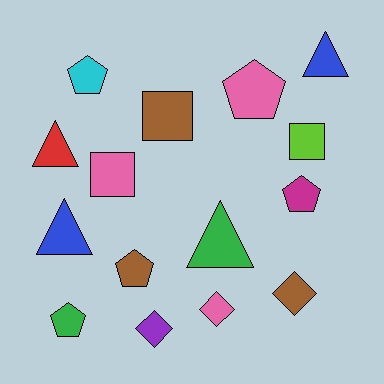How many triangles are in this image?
There are 4 triangles.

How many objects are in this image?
There are 15 objects.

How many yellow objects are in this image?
There are no yellow objects.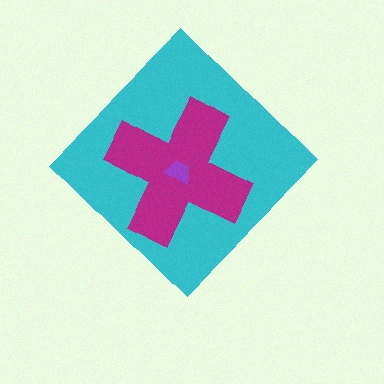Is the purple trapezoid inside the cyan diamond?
Yes.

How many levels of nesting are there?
3.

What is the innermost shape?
The purple trapezoid.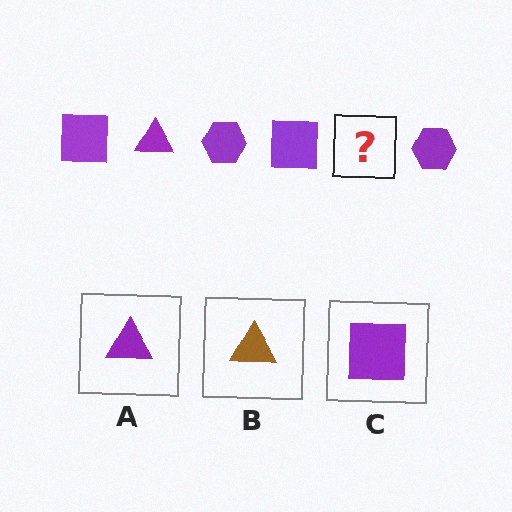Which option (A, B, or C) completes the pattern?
A.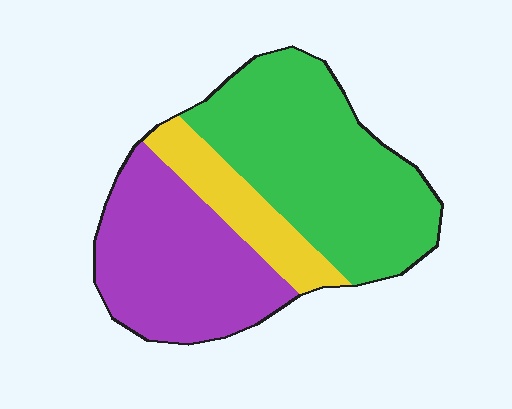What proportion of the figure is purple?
Purple covers around 35% of the figure.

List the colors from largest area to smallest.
From largest to smallest: green, purple, yellow.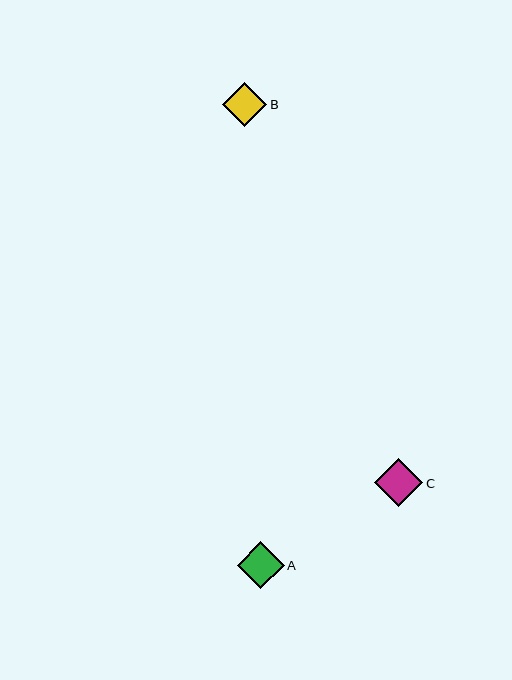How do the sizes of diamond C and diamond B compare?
Diamond C and diamond B are approximately the same size.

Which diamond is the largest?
Diamond C is the largest with a size of approximately 48 pixels.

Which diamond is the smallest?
Diamond B is the smallest with a size of approximately 44 pixels.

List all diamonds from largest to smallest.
From largest to smallest: C, A, B.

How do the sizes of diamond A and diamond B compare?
Diamond A and diamond B are approximately the same size.